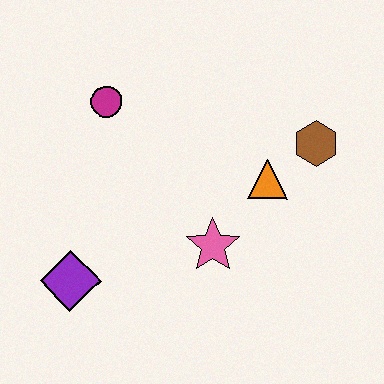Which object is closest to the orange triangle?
The brown hexagon is closest to the orange triangle.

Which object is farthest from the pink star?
The magenta circle is farthest from the pink star.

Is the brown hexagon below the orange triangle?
No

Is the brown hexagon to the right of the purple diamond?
Yes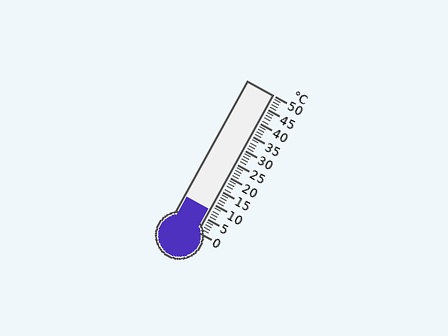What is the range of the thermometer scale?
The thermometer scale ranges from 0°C to 50°C.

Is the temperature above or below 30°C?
The temperature is below 30°C.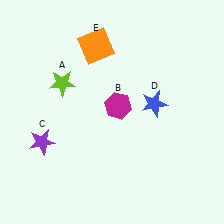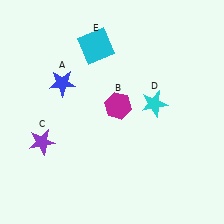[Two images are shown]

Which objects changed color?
A changed from lime to blue. D changed from blue to cyan. E changed from orange to cyan.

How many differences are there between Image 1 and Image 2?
There are 3 differences between the two images.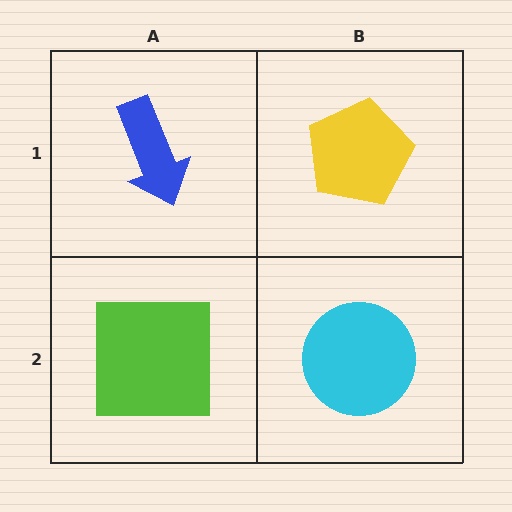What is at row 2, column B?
A cyan circle.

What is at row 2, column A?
A lime square.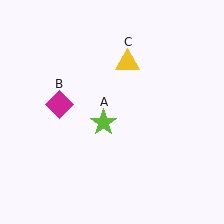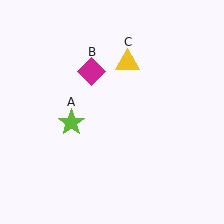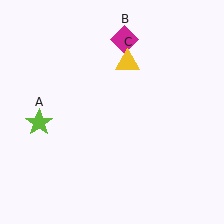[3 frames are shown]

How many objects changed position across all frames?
2 objects changed position: lime star (object A), magenta diamond (object B).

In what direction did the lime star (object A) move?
The lime star (object A) moved left.